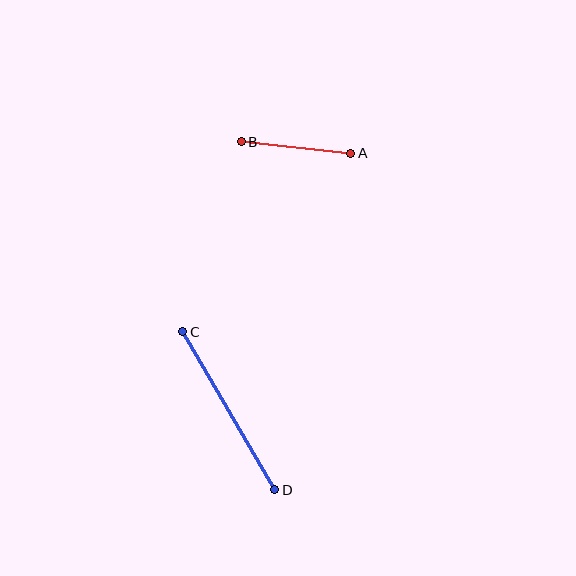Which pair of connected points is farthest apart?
Points C and D are farthest apart.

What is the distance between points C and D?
The distance is approximately 183 pixels.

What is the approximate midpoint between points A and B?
The midpoint is at approximately (296, 148) pixels.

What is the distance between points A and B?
The distance is approximately 110 pixels.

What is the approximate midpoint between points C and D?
The midpoint is at approximately (229, 411) pixels.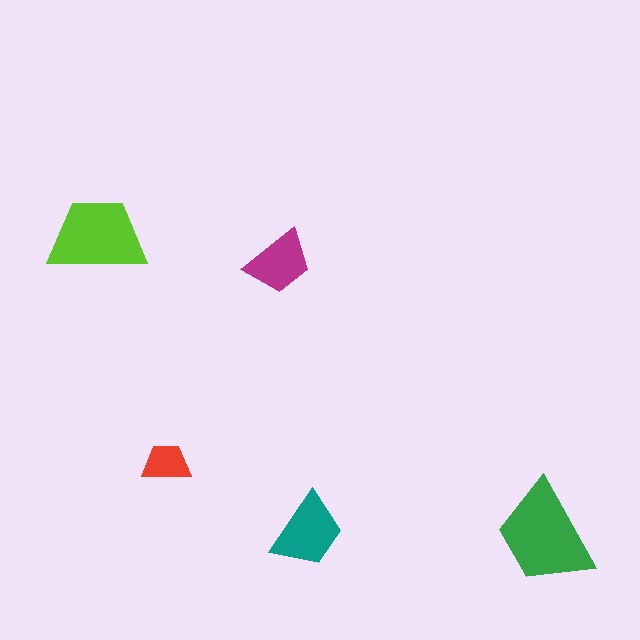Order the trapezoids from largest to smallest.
the green one, the lime one, the teal one, the magenta one, the red one.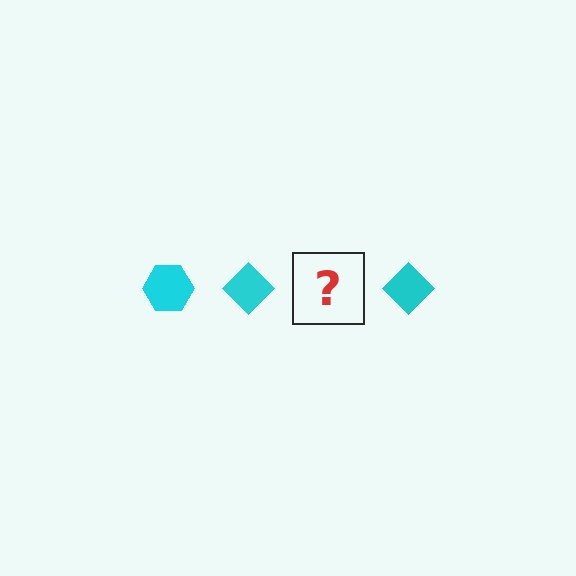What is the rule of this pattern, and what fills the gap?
The rule is that the pattern cycles through hexagon, diamond shapes in cyan. The gap should be filled with a cyan hexagon.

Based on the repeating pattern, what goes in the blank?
The blank should be a cyan hexagon.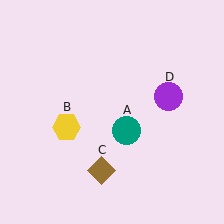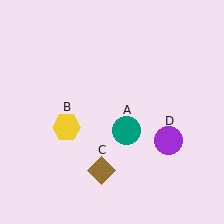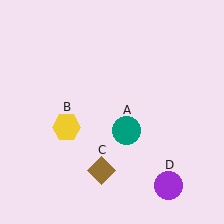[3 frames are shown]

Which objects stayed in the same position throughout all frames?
Teal circle (object A) and yellow hexagon (object B) and brown diamond (object C) remained stationary.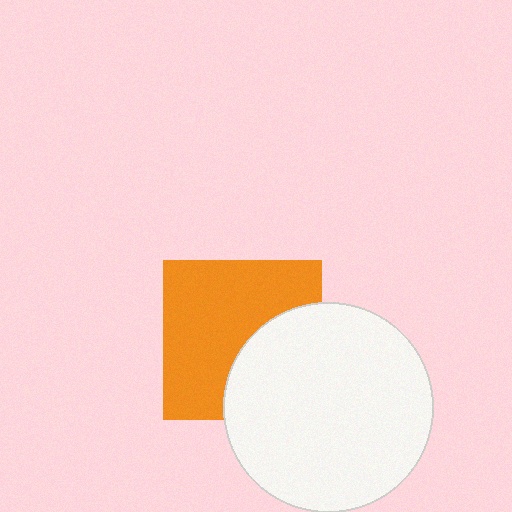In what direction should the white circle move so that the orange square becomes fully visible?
The white circle should move right. That is the shortest direction to clear the overlap and leave the orange square fully visible.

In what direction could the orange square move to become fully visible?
The orange square could move left. That would shift it out from behind the white circle entirely.